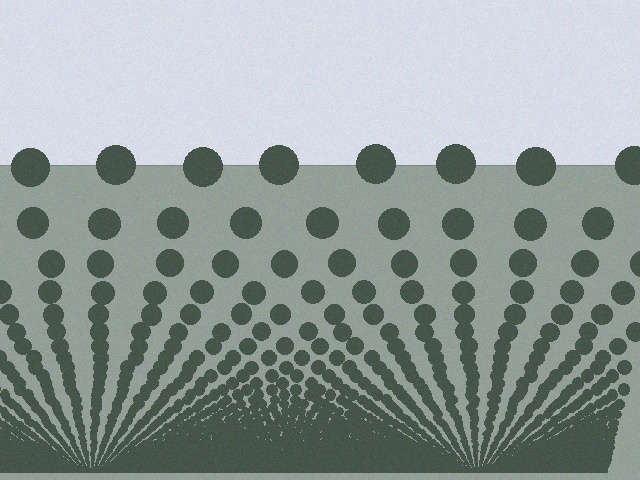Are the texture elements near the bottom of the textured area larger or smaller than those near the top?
Smaller. The gradient is inverted — elements near the bottom are smaller and denser.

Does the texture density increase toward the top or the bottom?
Density increases toward the bottom.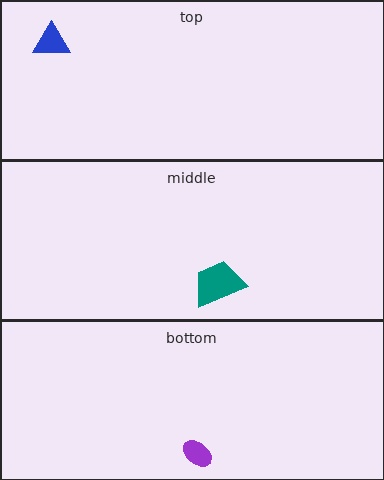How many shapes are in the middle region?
1.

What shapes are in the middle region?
The teal trapezoid.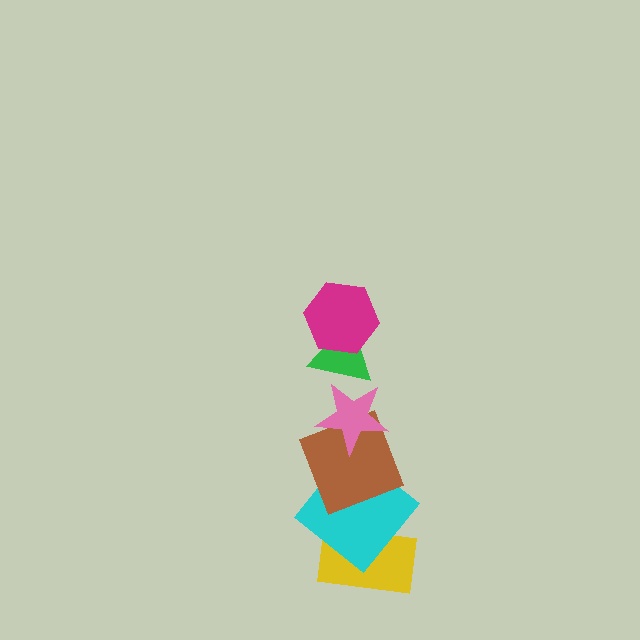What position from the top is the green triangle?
The green triangle is 2nd from the top.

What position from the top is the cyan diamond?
The cyan diamond is 5th from the top.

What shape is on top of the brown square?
The pink star is on top of the brown square.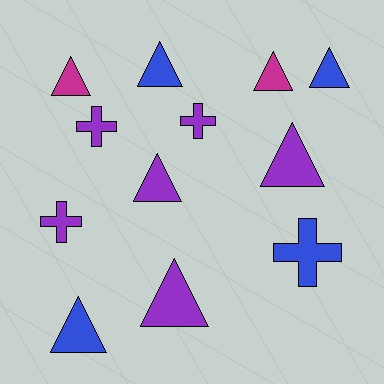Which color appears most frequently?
Purple, with 6 objects.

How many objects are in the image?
There are 12 objects.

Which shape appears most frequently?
Triangle, with 8 objects.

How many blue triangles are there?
There are 3 blue triangles.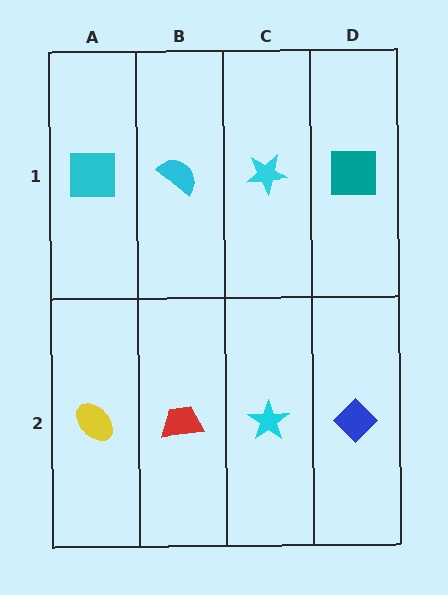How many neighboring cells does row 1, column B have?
3.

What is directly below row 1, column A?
A yellow ellipse.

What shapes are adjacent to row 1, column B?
A red trapezoid (row 2, column B), a cyan square (row 1, column A), a cyan star (row 1, column C).